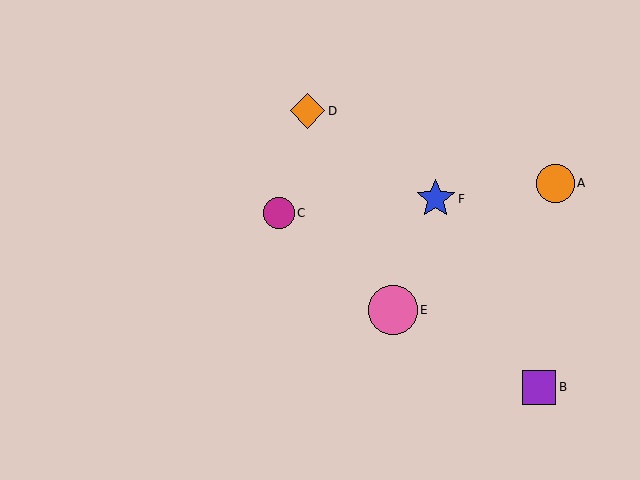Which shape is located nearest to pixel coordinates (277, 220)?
The magenta circle (labeled C) at (279, 213) is nearest to that location.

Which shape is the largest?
The pink circle (labeled E) is the largest.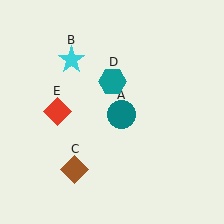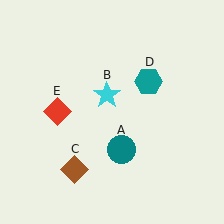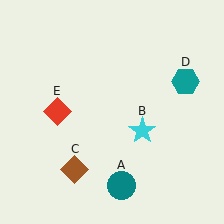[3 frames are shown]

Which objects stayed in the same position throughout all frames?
Brown diamond (object C) and red diamond (object E) remained stationary.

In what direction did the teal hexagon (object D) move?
The teal hexagon (object D) moved right.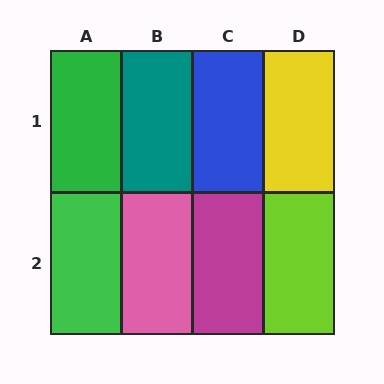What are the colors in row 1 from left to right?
Green, teal, blue, yellow.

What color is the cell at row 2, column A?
Green.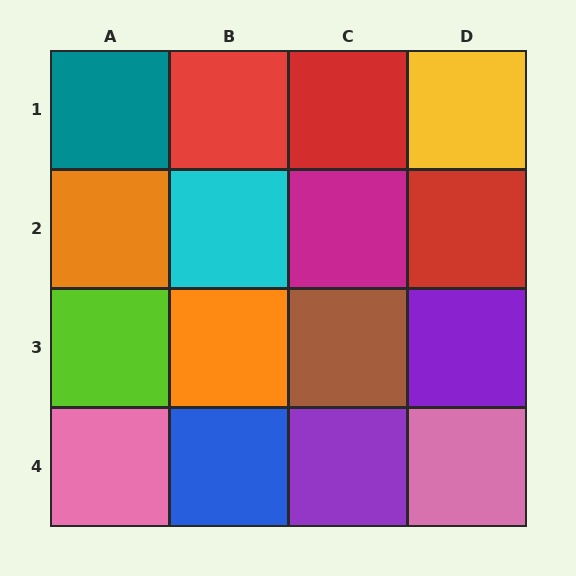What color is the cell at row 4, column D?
Pink.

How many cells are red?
3 cells are red.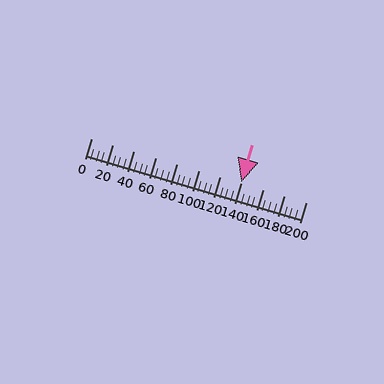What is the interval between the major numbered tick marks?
The major tick marks are spaced 20 units apart.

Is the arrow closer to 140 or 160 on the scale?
The arrow is closer to 140.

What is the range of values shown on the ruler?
The ruler shows values from 0 to 200.